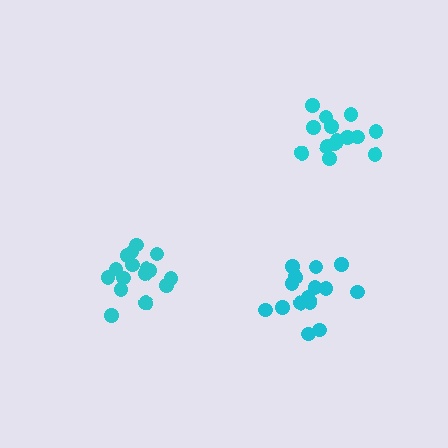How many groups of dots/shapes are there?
There are 3 groups.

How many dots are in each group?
Group 1: 14 dots, Group 2: 15 dots, Group 3: 16 dots (45 total).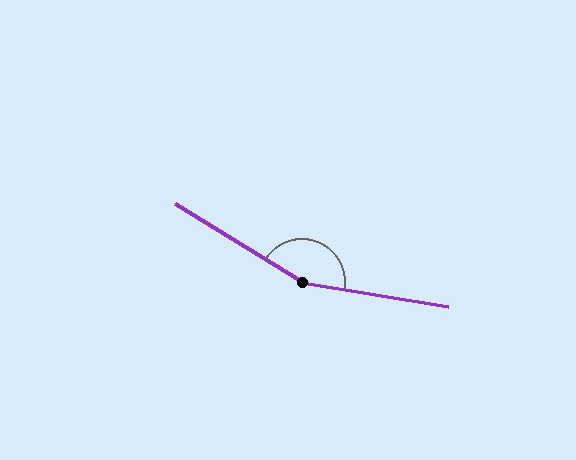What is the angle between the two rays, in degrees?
Approximately 158 degrees.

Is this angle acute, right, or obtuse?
It is obtuse.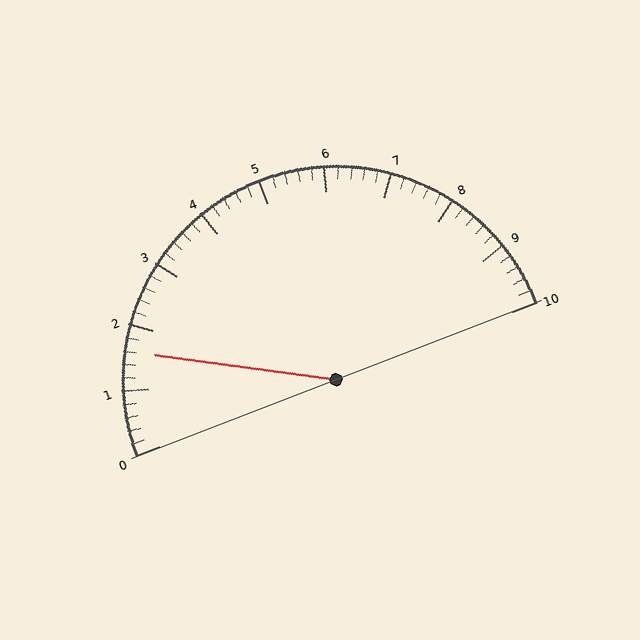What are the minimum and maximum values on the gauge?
The gauge ranges from 0 to 10.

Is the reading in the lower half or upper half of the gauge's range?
The reading is in the lower half of the range (0 to 10).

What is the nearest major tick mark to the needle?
The nearest major tick mark is 2.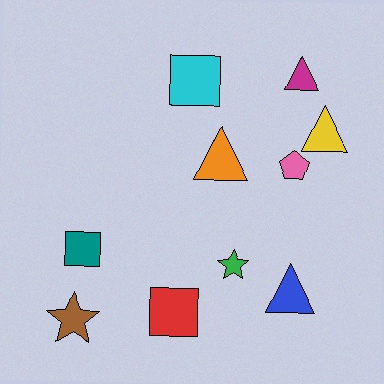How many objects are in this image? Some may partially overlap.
There are 10 objects.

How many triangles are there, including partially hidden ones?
There are 4 triangles.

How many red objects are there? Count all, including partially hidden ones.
There is 1 red object.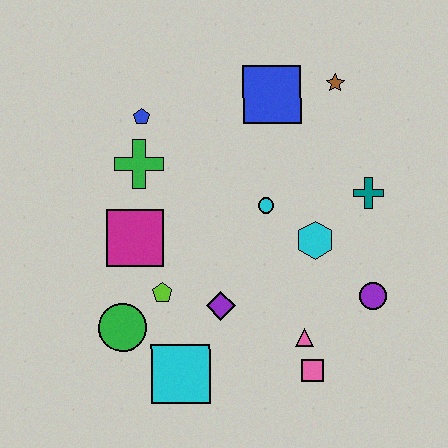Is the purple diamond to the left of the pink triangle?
Yes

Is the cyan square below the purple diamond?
Yes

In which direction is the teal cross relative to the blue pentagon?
The teal cross is to the right of the blue pentagon.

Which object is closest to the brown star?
The blue square is closest to the brown star.